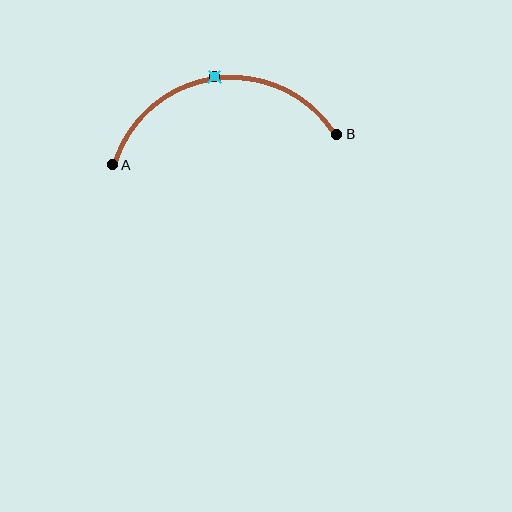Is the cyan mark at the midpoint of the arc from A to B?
Yes. The cyan mark lies on the arc at equal arc-length from both A and B — it is the arc midpoint.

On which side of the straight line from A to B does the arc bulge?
The arc bulges above the straight line connecting A and B.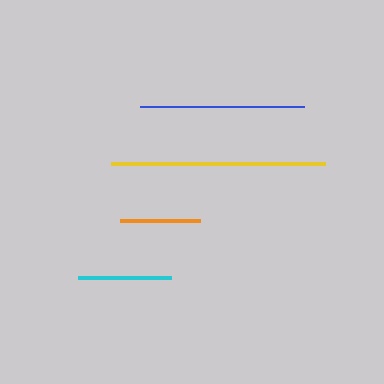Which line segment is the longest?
The yellow line is the longest at approximately 214 pixels.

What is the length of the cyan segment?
The cyan segment is approximately 93 pixels long.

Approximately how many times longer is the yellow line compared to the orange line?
The yellow line is approximately 2.7 times the length of the orange line.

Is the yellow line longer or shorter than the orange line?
The yellow line is longer than the orange line.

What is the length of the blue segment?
The blue segment is approximately 164 pixels long.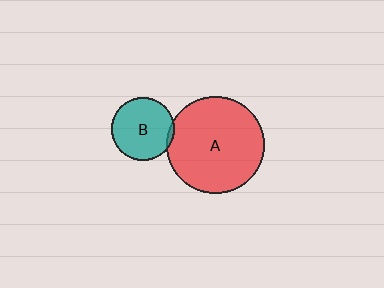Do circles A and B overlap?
Yes.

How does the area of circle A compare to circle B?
Approximately 2.4 times.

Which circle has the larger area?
Circle A (red).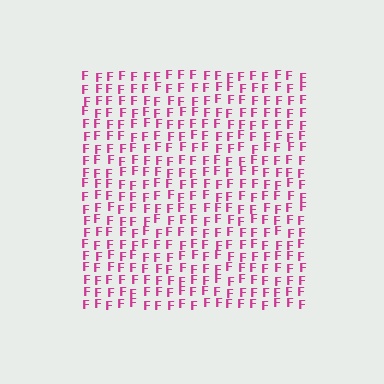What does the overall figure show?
The overall figure shows a square.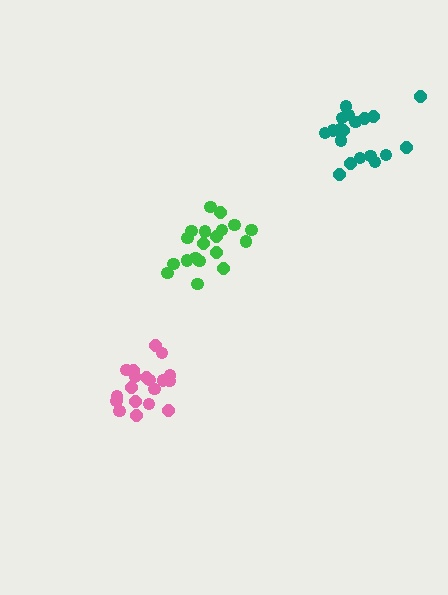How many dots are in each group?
Group 1: 19 dots, Group 2: 19 dots, Group 3: 19 dots (57 total).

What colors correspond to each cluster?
The clusters are colored: green, teal, pink.